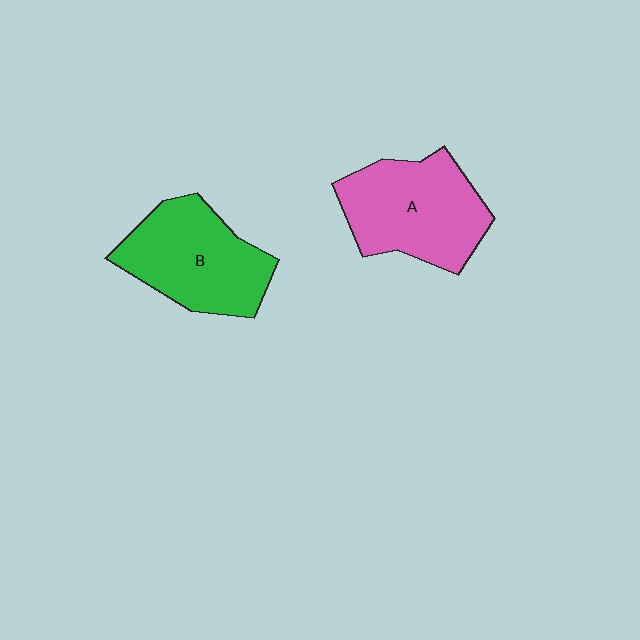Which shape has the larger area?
Shape A (pink).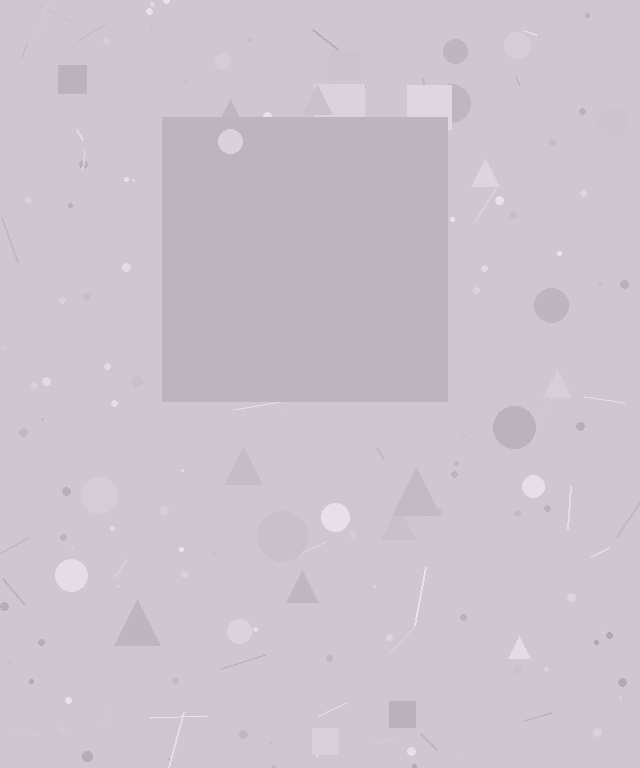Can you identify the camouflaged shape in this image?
The camouflaged shape is a square.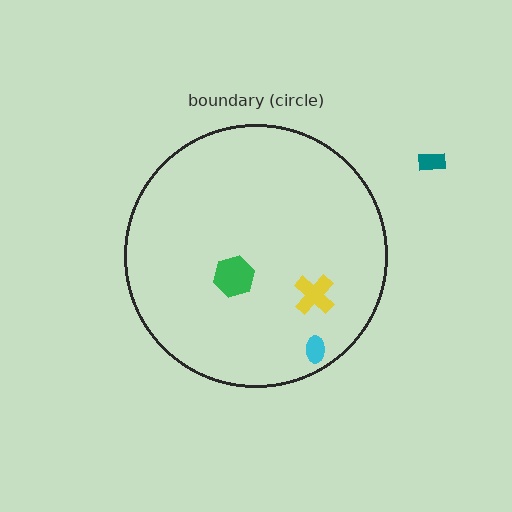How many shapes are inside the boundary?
3 inside, 1 outside.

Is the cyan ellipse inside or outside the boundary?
Inside.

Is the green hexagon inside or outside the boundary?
Inside.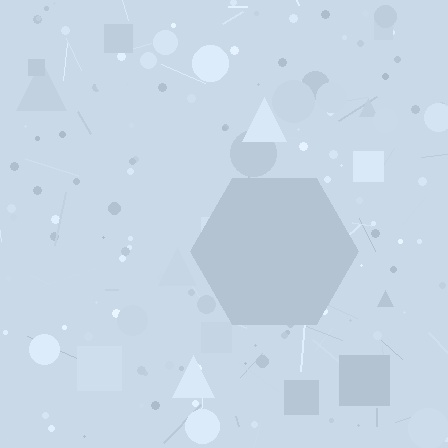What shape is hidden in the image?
A hexagon is hidden in the image.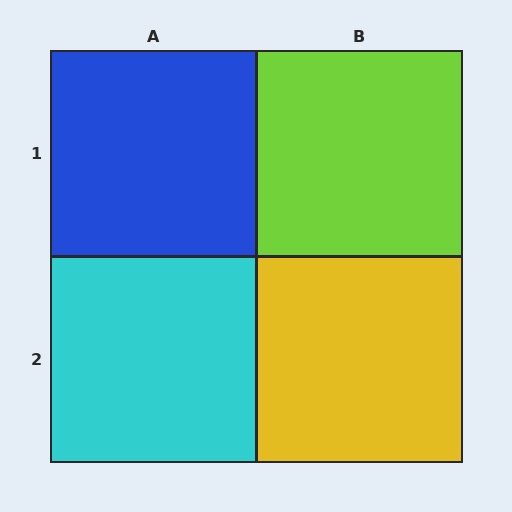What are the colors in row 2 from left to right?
Cyan, yellow.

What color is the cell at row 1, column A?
Blue.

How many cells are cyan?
1 cell is cyan.